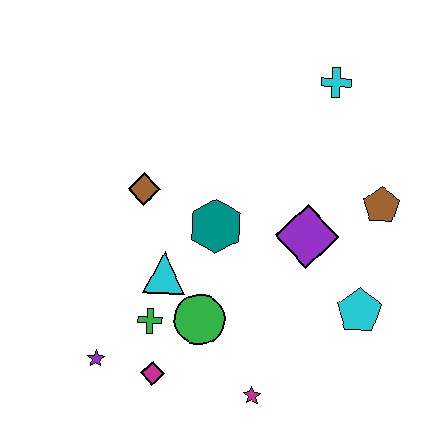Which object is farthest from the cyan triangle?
The cyan cross is farthest from the cyan triangle.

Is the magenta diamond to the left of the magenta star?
Yes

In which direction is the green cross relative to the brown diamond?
The green cross is below the brown diamond.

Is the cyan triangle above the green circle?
Yes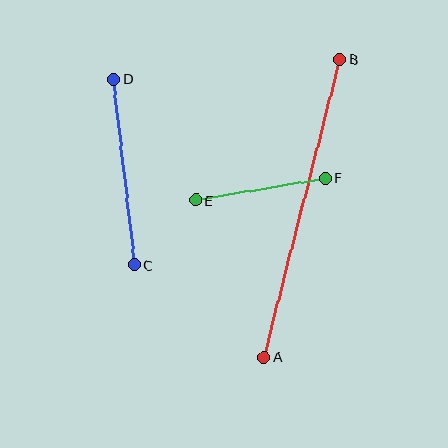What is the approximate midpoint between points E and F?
The midpoint is at approximately (260, 189) pixels.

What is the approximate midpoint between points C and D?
The midpoint is at approximately (124, 172) pixels.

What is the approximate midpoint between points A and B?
The midpoint is at approximately (302, 208) pixels.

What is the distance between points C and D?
The distance is approximately 187 pixels.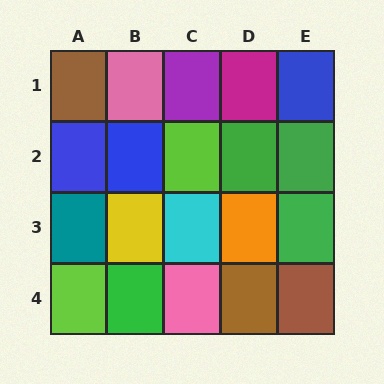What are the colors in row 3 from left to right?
Teal, yellow, cyan, orange, green.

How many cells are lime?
2 cells are lime.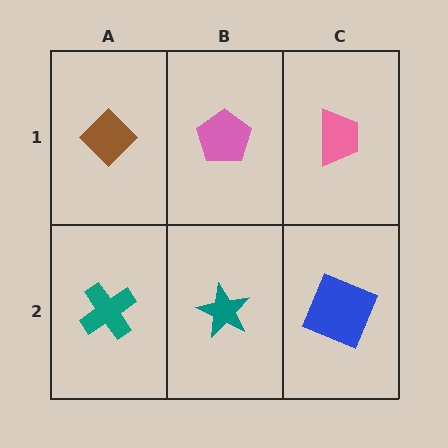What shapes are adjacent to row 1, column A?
A teal cross (row 2, column A), a pink pentagon (row 1, column B).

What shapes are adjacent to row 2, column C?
A pink trapezoid (row 1, column C), a teal star (row 2, column B).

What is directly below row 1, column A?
A teal cross.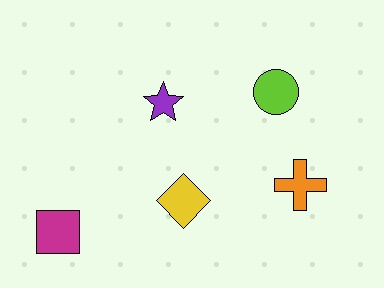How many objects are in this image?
There are 5 objects.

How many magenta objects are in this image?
There is 1 magenta object.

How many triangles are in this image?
There are no triangles.